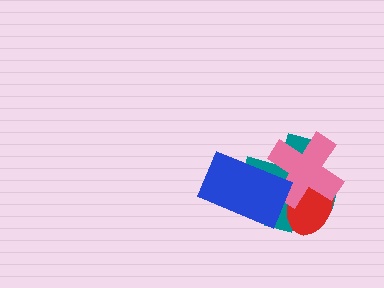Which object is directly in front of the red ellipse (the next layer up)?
The pink cross is directly in front of the red ellipse.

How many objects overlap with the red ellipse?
3 objects overlap with the red ellipse.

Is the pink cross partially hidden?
Yes, it is partially covered by another shape.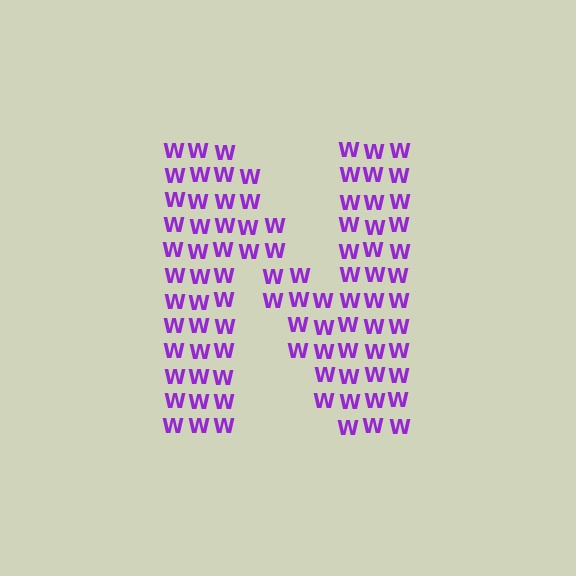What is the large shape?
The large shape is the letter N.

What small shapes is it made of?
It is made of small letter W's.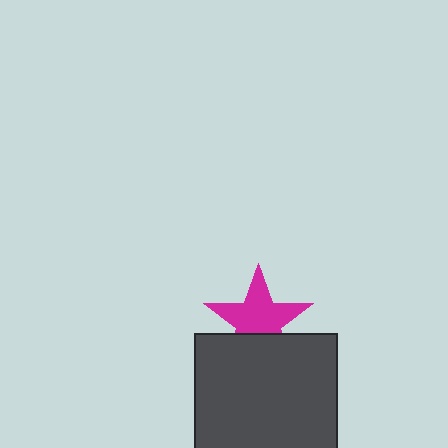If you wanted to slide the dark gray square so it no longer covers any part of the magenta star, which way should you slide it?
Slide it down — that is the most direct way to separate the two shapes.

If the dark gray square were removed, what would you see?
You would see the complete magenta star.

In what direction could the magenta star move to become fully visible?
The magenta star could move up. That would shift it out from behind the dark gray square entirely.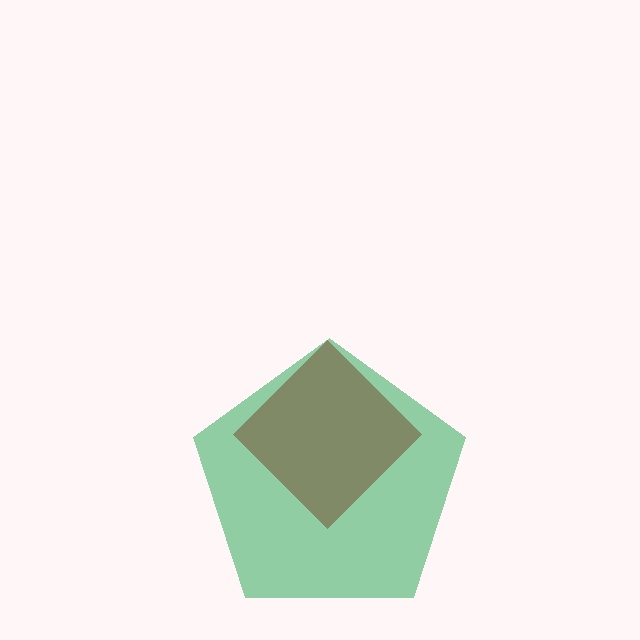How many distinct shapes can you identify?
There are 2 distinct shapes: a red diamond, a green pentagon.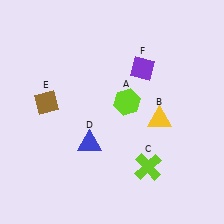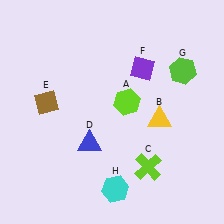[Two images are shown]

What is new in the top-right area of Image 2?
A lime hexagon (G) was added in the top-right area of Image 2.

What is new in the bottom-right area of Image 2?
A cyan hexagon (H) was added in the bottom-right area of Image 2.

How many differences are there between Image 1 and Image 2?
There are 2 differences between the two images.